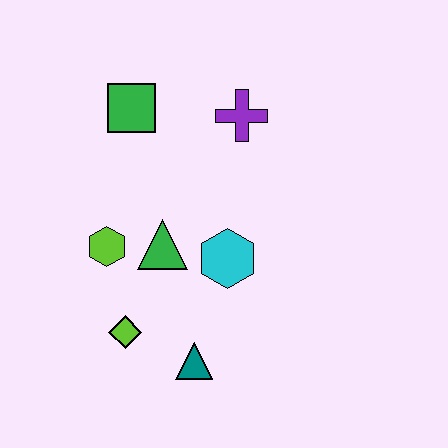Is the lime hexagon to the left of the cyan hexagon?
Yes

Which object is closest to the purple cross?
The green square is closest to the purple cross.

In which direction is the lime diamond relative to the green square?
The lime diamond is below the green square.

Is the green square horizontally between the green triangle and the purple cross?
No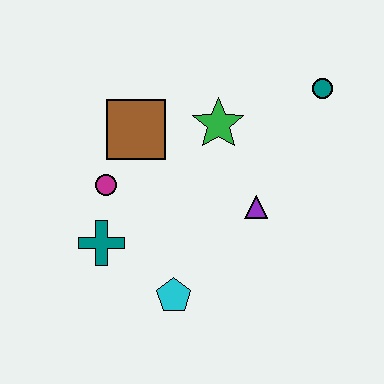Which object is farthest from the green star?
The cyan pentagon is farthest from the green star.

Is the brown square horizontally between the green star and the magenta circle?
Yes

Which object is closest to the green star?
The brown square is closest to the green star.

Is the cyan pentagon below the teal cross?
Yes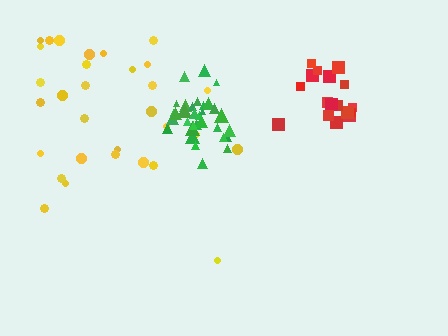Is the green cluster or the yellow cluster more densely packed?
Green.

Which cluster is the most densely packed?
Green.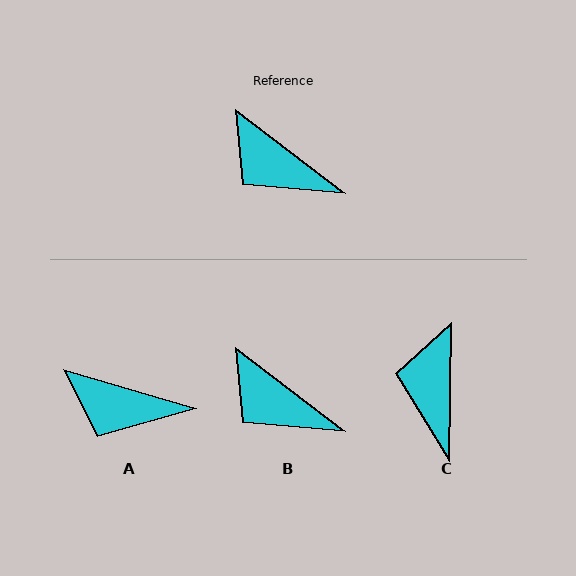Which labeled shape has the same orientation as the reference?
B.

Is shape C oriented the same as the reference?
No, it is off by about 54 degrees.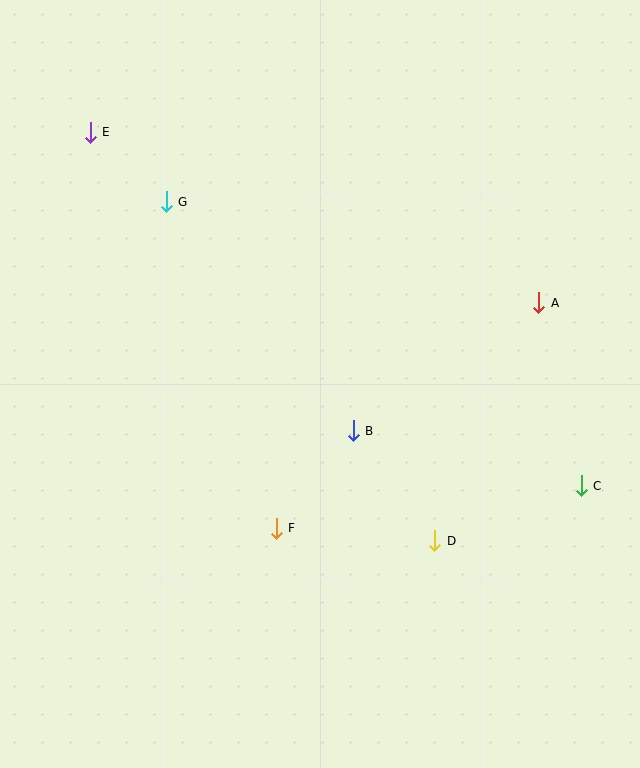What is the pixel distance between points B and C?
The distance between B and C is 235 pixels.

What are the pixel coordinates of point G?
Point G is at (166, 202).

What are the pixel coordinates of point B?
Point B is at (353, 431).